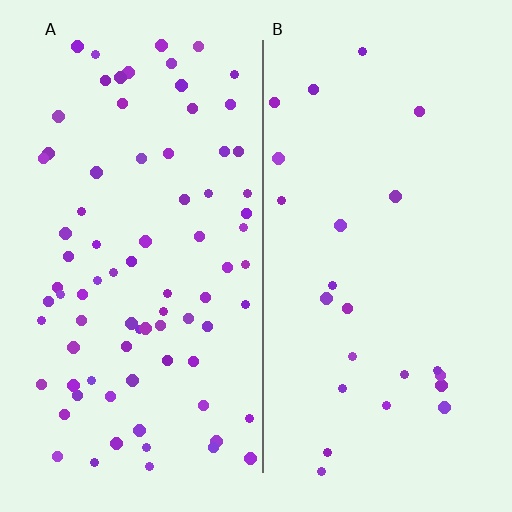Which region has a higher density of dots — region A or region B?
A (the left).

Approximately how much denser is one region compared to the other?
Approximately 3.4× — region A over region B.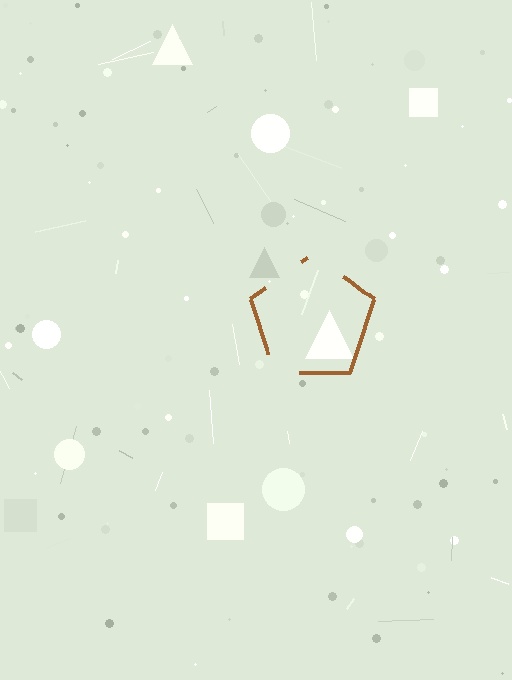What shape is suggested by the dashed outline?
The dashed outline suggests a pentagon.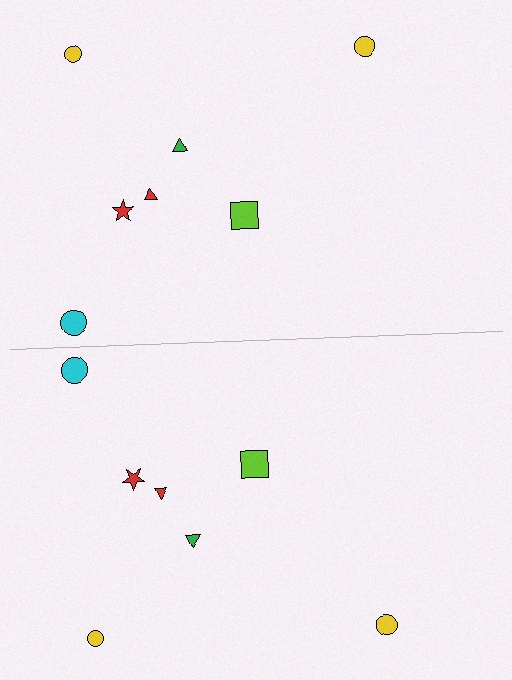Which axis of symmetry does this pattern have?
The pattern has a horizontal axis of symmetry running through the center of the image.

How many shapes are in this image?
There are 14 shapes in this image.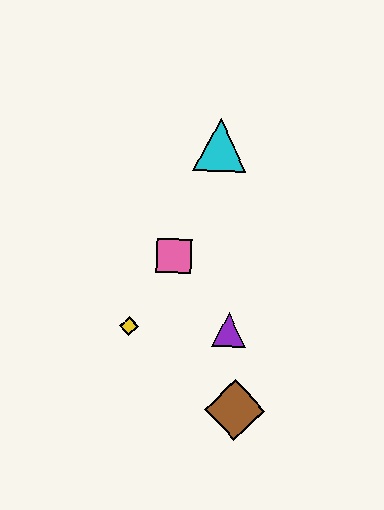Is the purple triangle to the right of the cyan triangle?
Yes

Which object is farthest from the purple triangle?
The cyan triangle is farthest from the purple triangle.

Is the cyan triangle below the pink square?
No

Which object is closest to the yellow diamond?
The pink square is closest to the yellow diamond.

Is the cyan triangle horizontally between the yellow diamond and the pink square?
No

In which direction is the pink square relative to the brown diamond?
The pink square is above the brown diamond.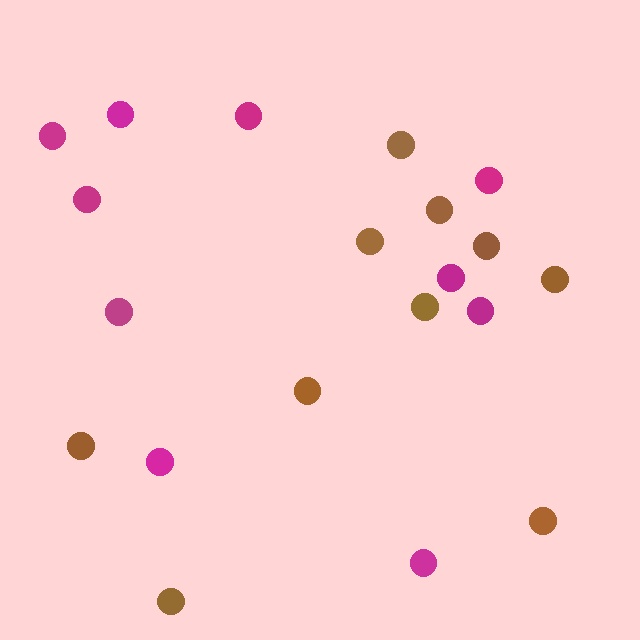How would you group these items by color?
There are 2 groups: one group of magenta circles (10) and one group of brown circles (10).